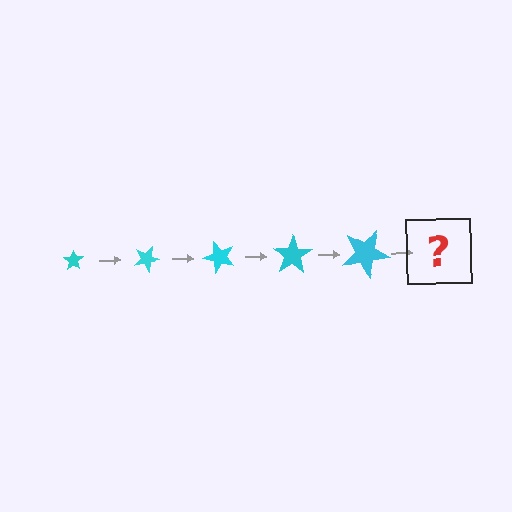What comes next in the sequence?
The next element should be a star, larger than the previous one and rotated 125 degrees from the start.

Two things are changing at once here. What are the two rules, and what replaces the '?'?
The two rules are that the star grows larger each step and it rotates 25 degrees each step. The '?' should be a star, larger than the previous one and rotated 125 degrees from the start.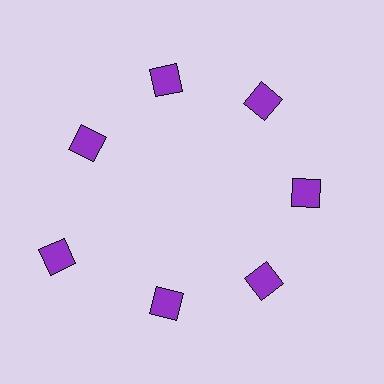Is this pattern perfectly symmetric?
No. The 7 purple squares are arranged in a ring, but one element near the 8 o'clock position is pushed outward from the center, breaking the 7-fold rotational symmetry.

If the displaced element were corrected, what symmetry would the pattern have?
It would have 7-fold rotational symmetry — the pattern would map onto itself every 51 degrees.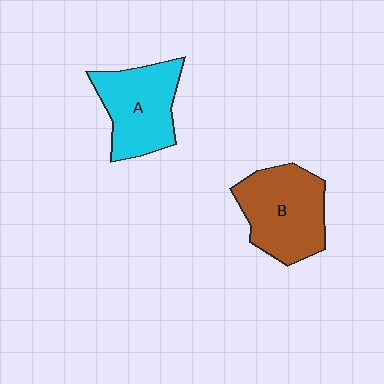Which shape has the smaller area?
Shape A (cyan).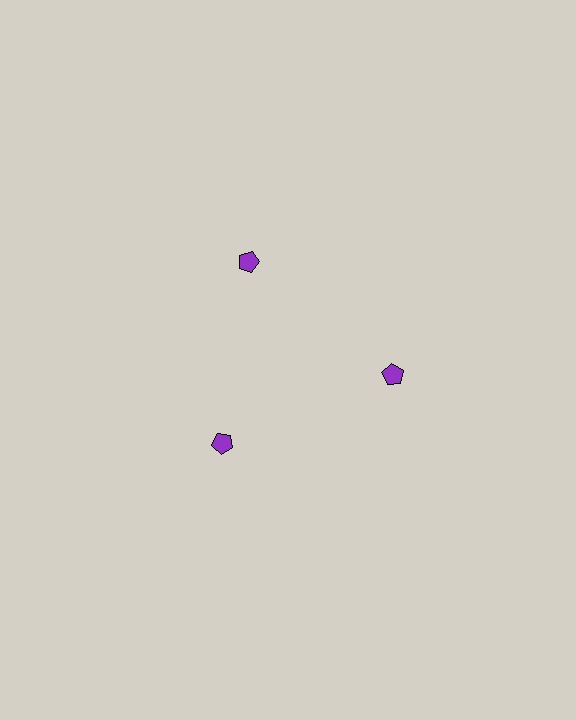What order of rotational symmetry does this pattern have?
This pattern has 3-fold rotational symmetry.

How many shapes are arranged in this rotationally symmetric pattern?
There are 3 shapes, arranged in 3 groups of 1.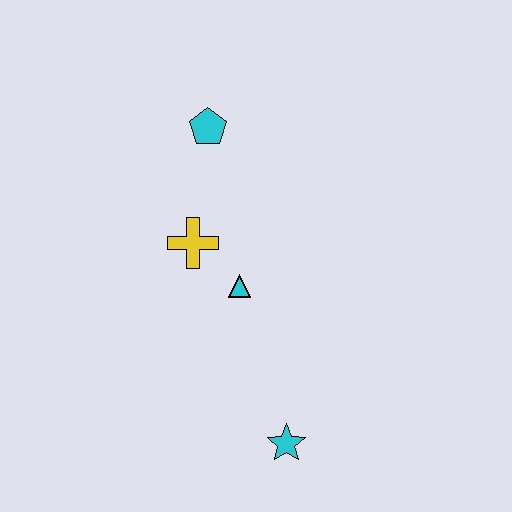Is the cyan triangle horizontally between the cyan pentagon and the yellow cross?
No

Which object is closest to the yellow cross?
The cyan triangle is closest to the yellow cross.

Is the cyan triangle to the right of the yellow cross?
Yes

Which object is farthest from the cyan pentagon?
The cyan star is farthest from the cyan pentagon.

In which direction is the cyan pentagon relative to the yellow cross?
The cyan pentagon is above the yellow cross.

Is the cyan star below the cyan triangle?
Yes